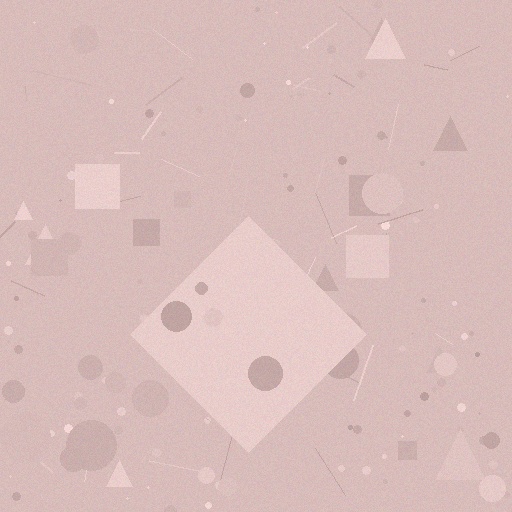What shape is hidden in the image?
A diamond is hidden in the image.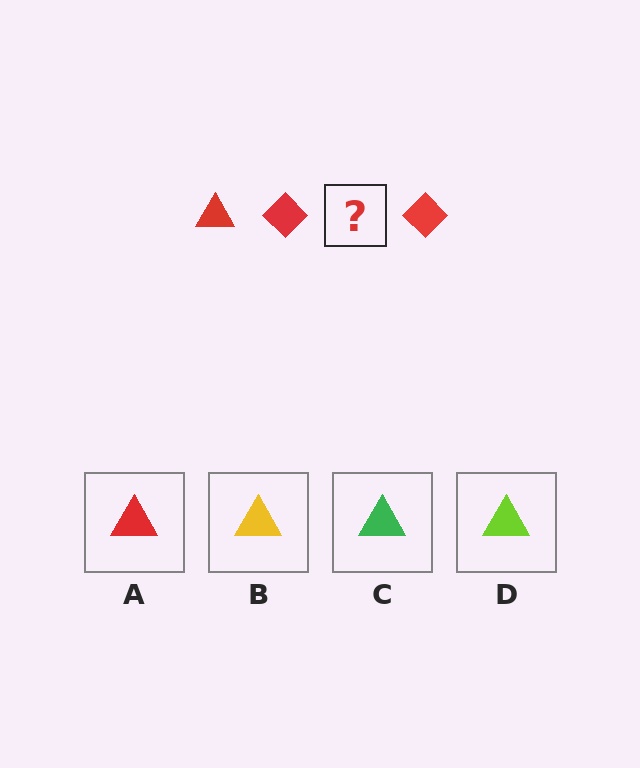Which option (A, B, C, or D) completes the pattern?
A.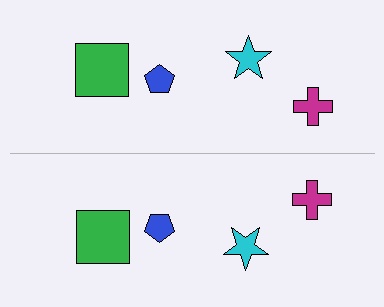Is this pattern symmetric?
Yes, this pattern has bilateral (reflection) symmetry.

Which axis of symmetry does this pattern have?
The pattern has a horizontal axis of symmetry running through the center of the image.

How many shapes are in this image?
There are 8 shapes in this image.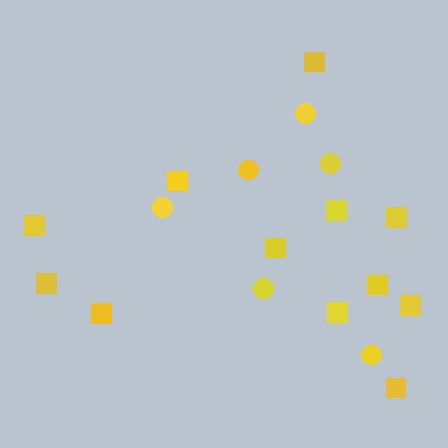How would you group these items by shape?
There are 2 groups: one group of squares (12) and one group of circles (6).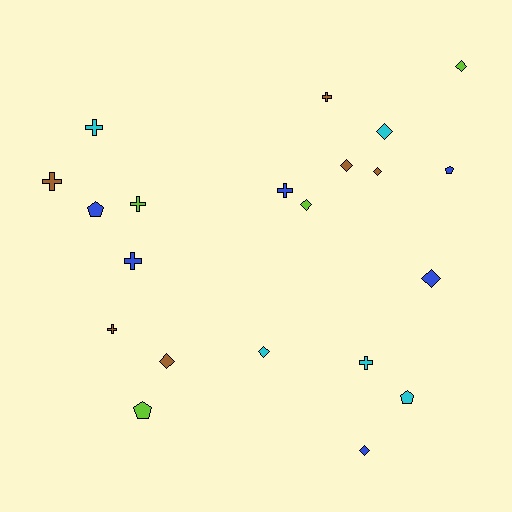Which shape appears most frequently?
Diamond, with 9 objects.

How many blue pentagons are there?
There are 2 blue pentagons.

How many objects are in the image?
There are 21 objects.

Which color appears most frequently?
Brown, with 6 objects.